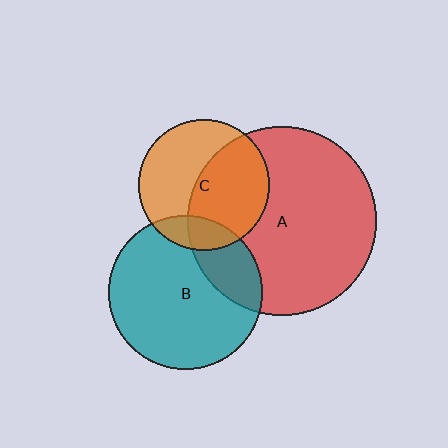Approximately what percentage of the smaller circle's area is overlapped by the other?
Approximately 50%.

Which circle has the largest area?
Circle A (red).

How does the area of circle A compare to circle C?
Approximately 2.1 times.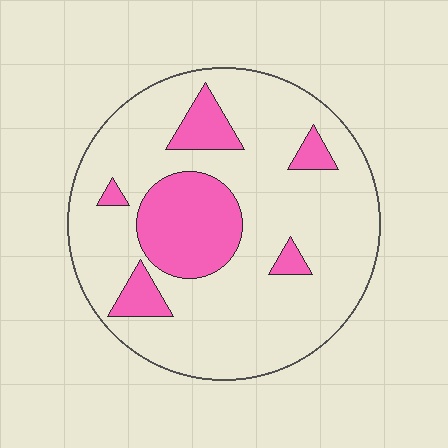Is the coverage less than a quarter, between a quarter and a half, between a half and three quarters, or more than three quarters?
Less than a quarter.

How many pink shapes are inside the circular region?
6.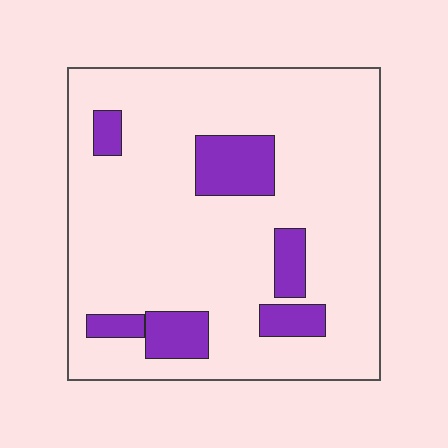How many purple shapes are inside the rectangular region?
6.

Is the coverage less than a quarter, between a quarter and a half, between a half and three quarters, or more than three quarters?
Less than a quarter.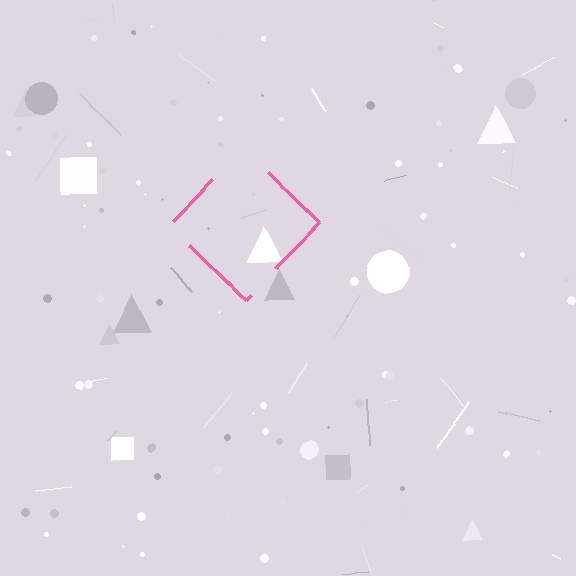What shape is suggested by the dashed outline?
The dashed outline suggests a diamond.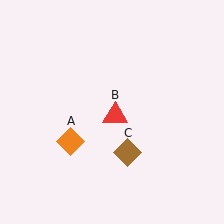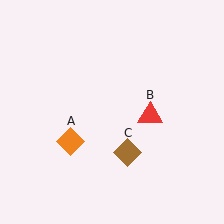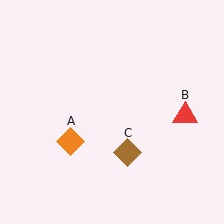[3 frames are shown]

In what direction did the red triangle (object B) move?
The red triangle (object B) moved right.